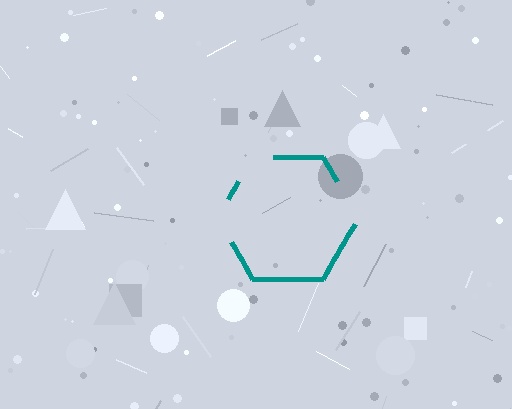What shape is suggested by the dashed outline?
The dashed outline suggests a hexagon.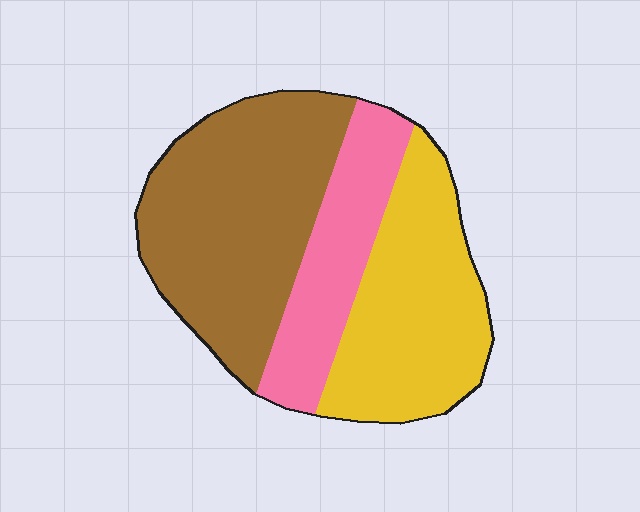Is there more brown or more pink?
Brown.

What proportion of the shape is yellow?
Yellow covers around 35% of the shape.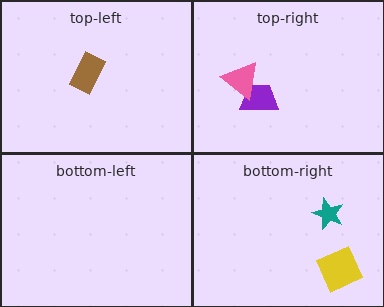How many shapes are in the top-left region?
1.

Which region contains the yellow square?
The bottom-right region.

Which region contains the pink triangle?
The top-right region.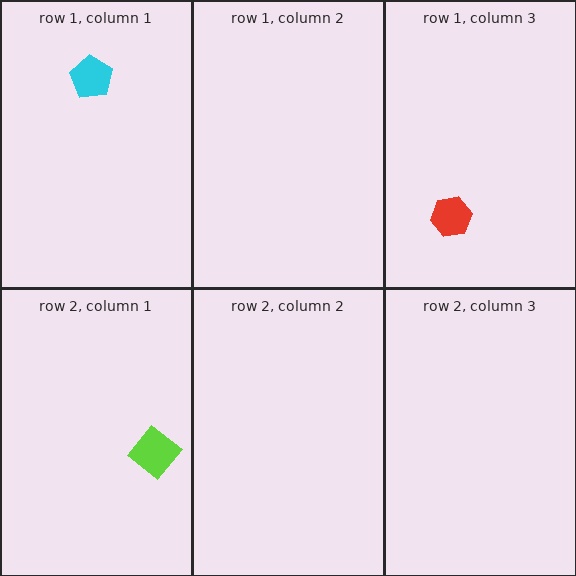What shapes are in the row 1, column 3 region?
The red hexagon.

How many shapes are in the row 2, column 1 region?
1.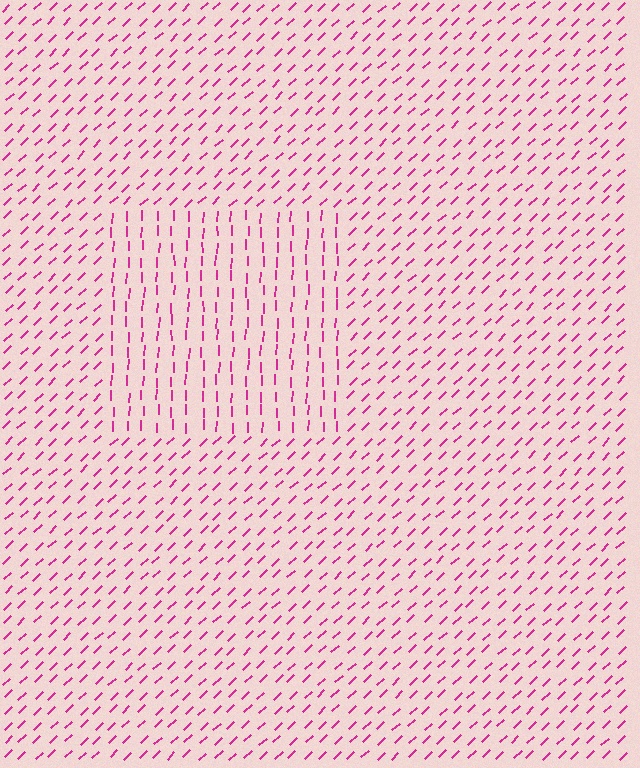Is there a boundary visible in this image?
Yes, there is a texture boundary formed by a change in line orientation.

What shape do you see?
I see a rectangle.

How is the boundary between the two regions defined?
The boundary is defined purely by a change in line orientation (approximately 45 degrees difference). All lines are the same color and thickness.